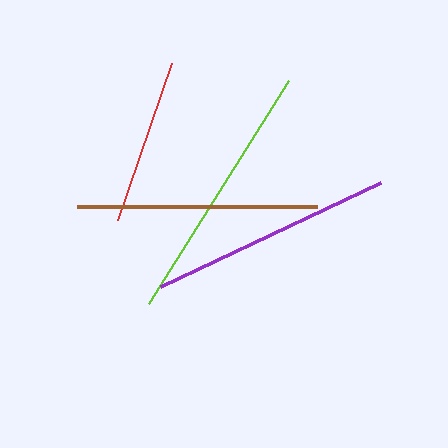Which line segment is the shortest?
The red line is the shortest at approximately 166 pixels.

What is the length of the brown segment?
The brown segment is approximately 239 pixels long.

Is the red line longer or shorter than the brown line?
The brown line is longer than the red line.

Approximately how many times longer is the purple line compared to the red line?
The purple line is approximately 1.5 times the length of the red line.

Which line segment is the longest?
The lime line is the longest at approximately 264 pixels.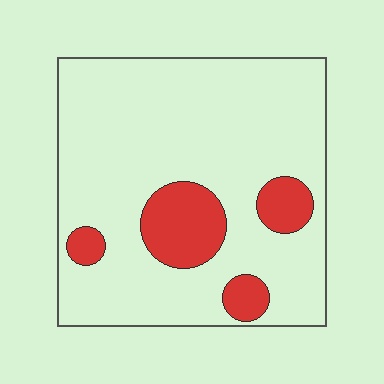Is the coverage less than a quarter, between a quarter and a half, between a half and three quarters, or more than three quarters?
Less than a quarter.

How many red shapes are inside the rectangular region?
4.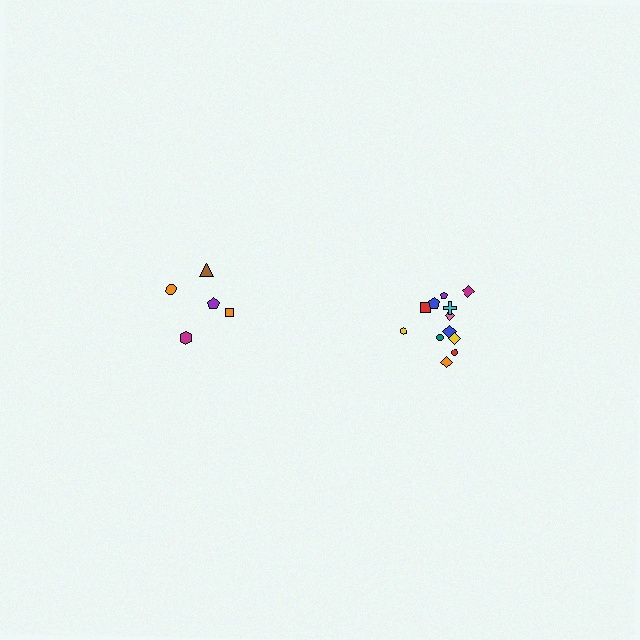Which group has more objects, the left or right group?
The right group.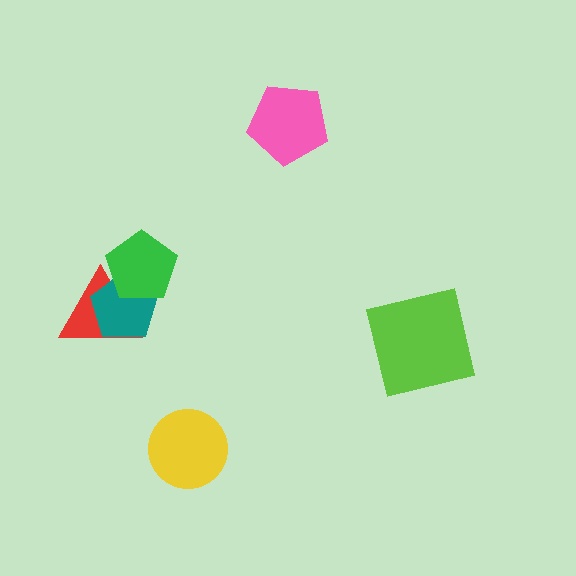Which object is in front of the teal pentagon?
The green pentagon is in front of the teal pentagon.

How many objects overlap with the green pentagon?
2 objects overlap with the green pentagon.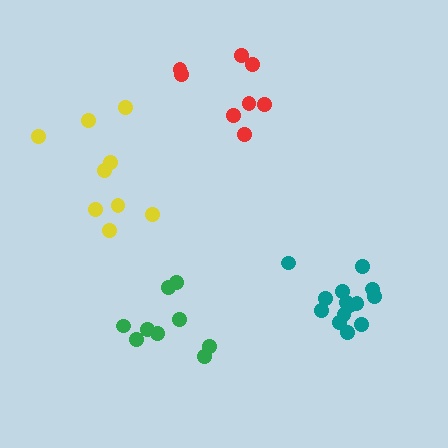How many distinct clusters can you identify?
There are 4 distinct clusters.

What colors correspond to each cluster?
The clusters are colored: green, teal, red, yellow.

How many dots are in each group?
Group 1: 9 dots, Group 2: 14 dots, Group 3: 8 dots, Group 4: 9 dots (40 total).